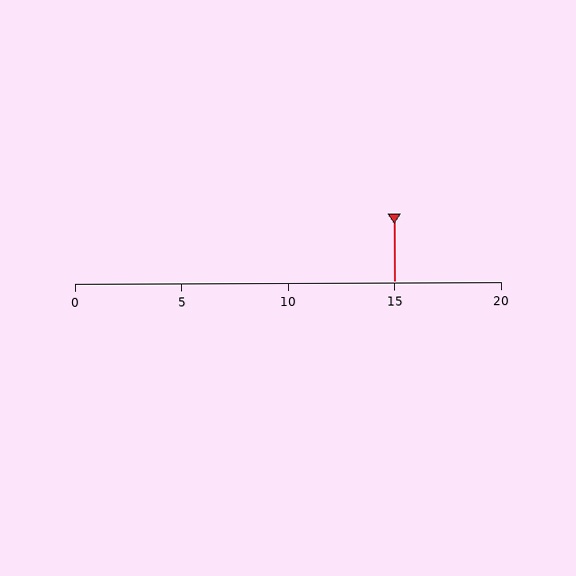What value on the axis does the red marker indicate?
The marker indicates approximately 15.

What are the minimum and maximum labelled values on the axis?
The axis runs from 0 to 20.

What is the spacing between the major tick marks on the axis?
The major ticks are spaced 5 apart.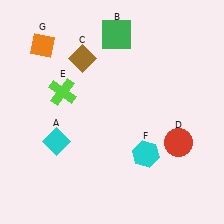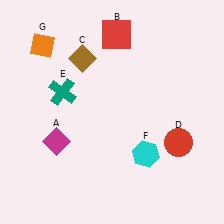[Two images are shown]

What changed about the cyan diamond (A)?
In Image 1, A is cyan. In Image 2, it changed to magenta.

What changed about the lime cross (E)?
In Image 1, E is lime. In Image 2, it changed to teal.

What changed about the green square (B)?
In Image 1, B is green. In Image 2, it changed to red.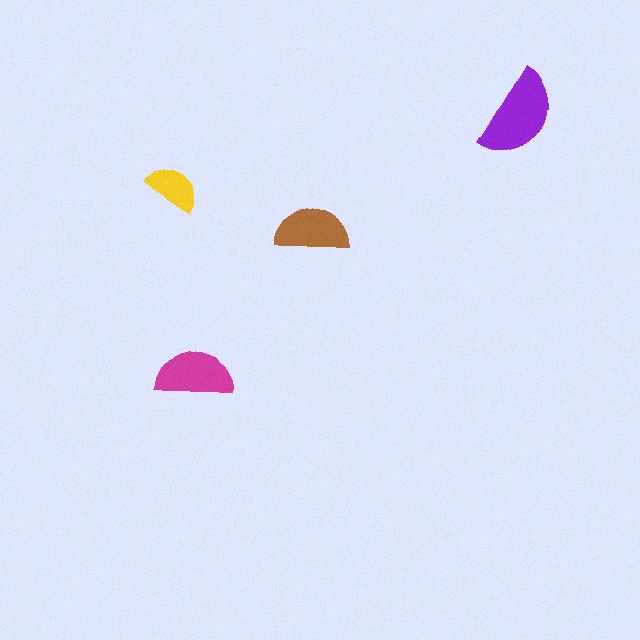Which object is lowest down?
The magenta semicircle is bottommost.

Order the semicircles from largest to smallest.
the purple one, the magenta one, the brown one, the yellow one.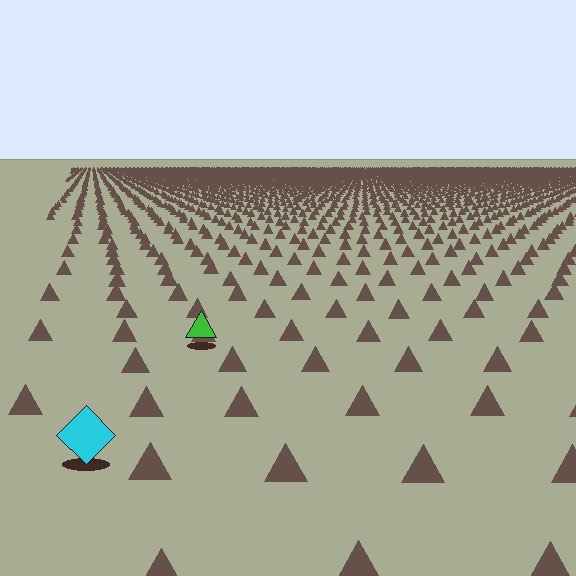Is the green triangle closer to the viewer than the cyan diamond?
No. The cyan diamond is closer — you can tell from the texture gradient: the ground texture is coarser near it.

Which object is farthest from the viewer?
The green triangle is farthest from the viewer. It appears smaller and the ground texture around it is denser.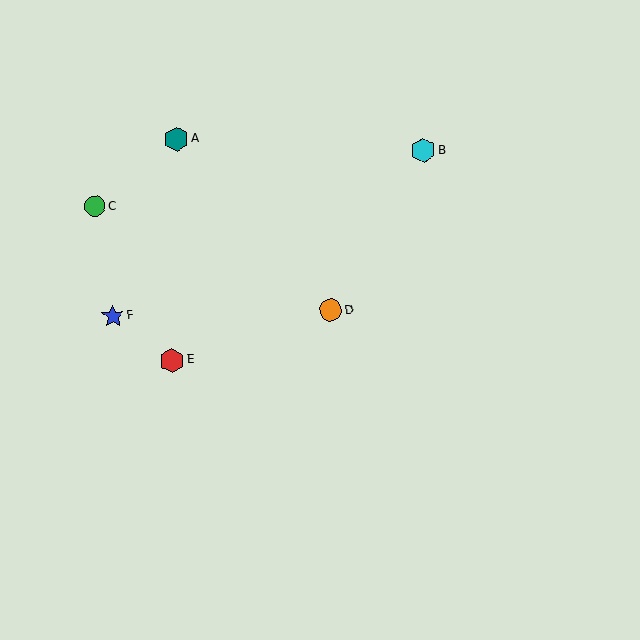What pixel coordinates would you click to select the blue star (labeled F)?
Click at (113, 316) to select the blue star F.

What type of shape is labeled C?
Shape C is a green circle.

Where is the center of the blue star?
The center of the blue star is at (113, 316).